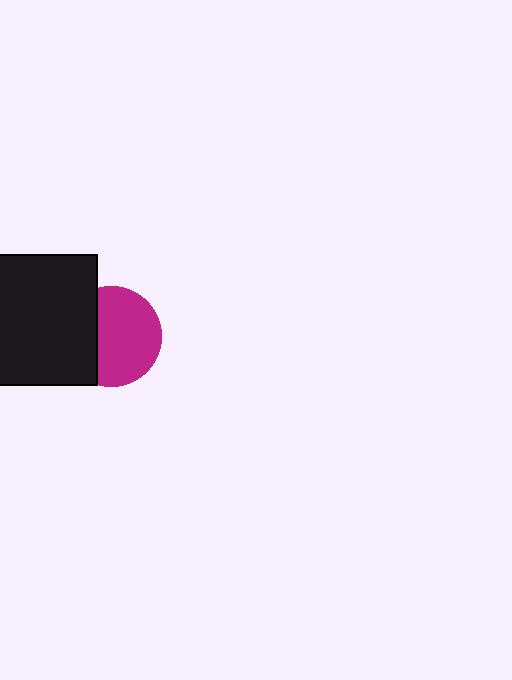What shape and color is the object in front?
The object in front is a black square.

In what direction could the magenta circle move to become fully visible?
The magenta circle could move right. That would shift it out from behind the black square entirely.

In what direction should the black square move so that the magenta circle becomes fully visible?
The black square should move left. That is the shortest direction to clear the overlap and leave the magenta circle fully visible.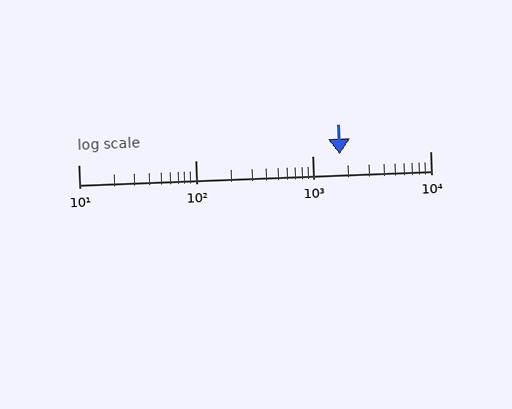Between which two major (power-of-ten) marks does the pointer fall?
The pointer is between 1000 and 10000.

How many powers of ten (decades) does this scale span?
The scale spans 3 decades, from 10 to 10000.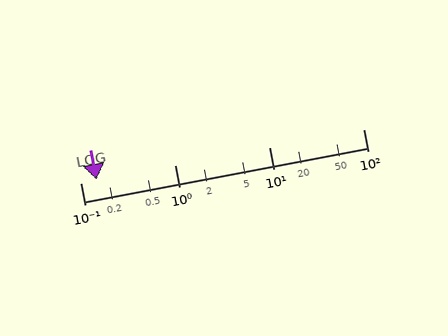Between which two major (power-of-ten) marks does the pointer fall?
The pointer is between 0.1 and 1.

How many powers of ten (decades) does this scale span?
The scale spans 3 decades, from 0.1 to 100.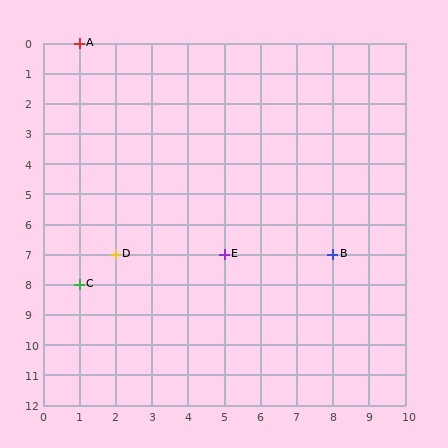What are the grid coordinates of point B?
Point B is at grid coordinates (8, 7).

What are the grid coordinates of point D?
Point D is at grid coordinates (2, 7).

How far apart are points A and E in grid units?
Points A and E are 4 columns and 7 rows apart (about 8.1 grid units diagonally).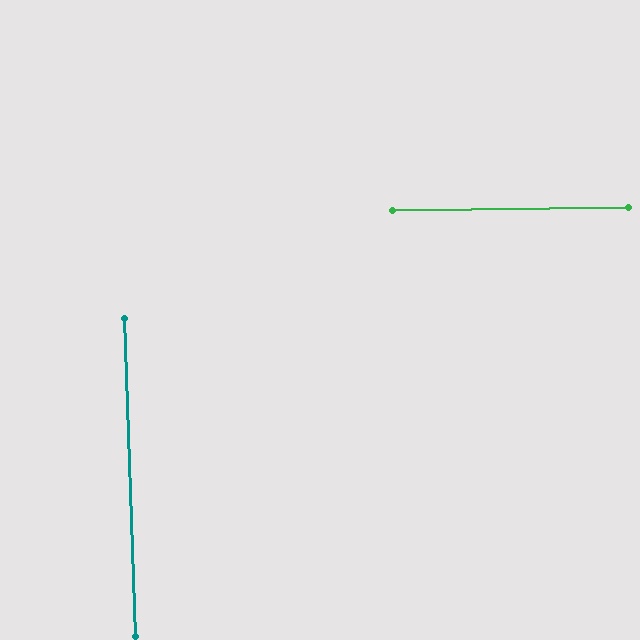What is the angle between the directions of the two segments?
Approximately 89 degrees.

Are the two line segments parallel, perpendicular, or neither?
Perpendicular — they meet at approximately 89°.